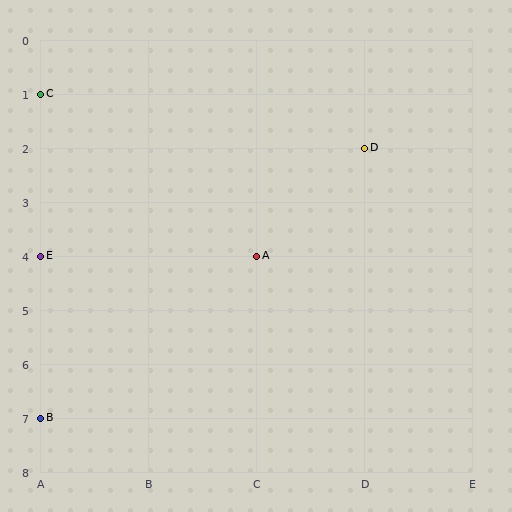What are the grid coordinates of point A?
Point A is at grid coordinates (C, 4).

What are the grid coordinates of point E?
Point E is at grid coordinates (A, 4).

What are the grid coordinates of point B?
Point B is at grid coordinates (A, 7).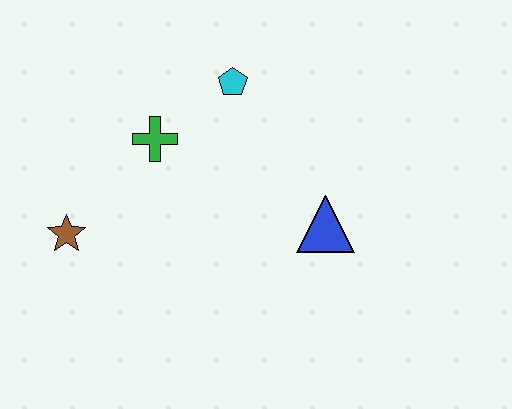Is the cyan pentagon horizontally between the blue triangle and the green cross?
Yes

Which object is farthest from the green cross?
The blue triangle is farthest from the green cross.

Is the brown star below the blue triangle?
Yes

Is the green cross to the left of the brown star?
No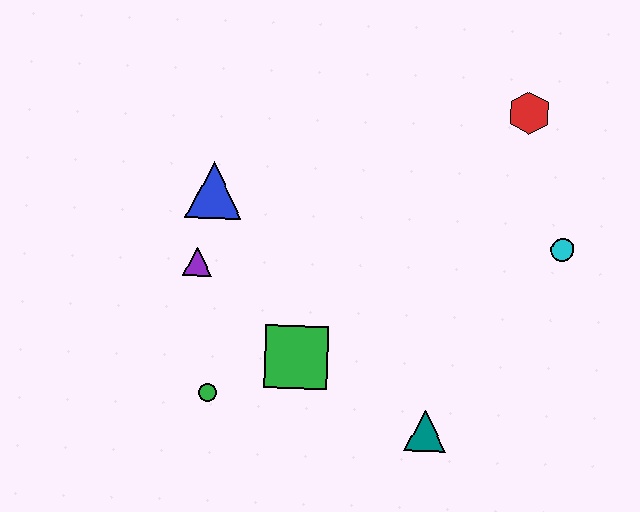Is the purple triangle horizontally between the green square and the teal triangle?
No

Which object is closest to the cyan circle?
The red hexagon is closest to the cyan circle.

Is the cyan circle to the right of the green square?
Yes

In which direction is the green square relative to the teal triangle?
The green square is to the left of the teal triangle.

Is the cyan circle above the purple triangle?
Yes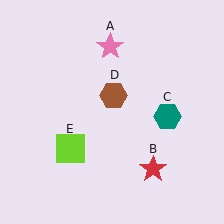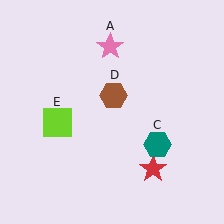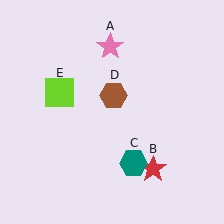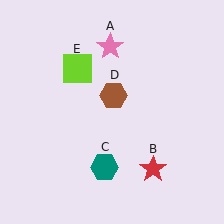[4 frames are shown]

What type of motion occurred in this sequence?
The teal hexagon (object C), lime square (object E) rotated clockwise around the center of the scene.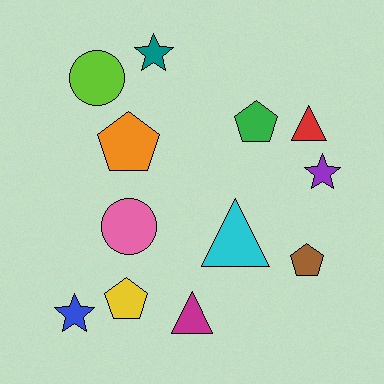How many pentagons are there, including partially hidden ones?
There are 4 pentagons.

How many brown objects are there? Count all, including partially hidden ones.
There is 1 brown object.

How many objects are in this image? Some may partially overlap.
There are 12 objects.